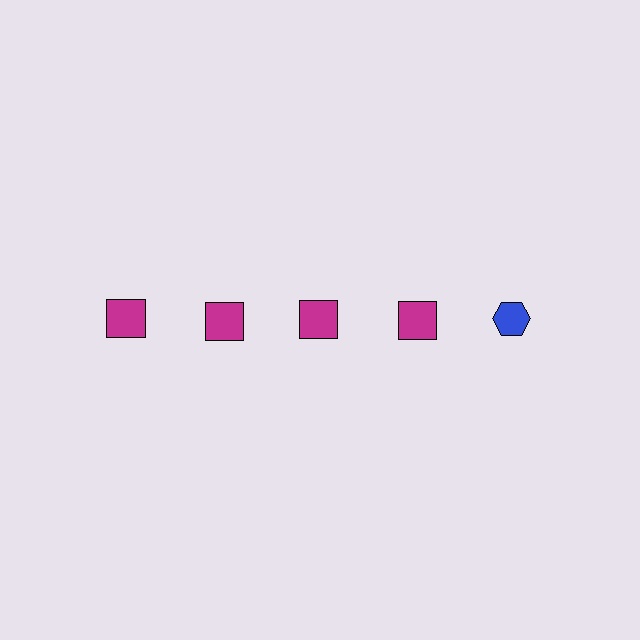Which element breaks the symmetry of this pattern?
The blue hexagon in the top row, rightmost column breaks the symmetry. All other shapes are magenta squares.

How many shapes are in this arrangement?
There are 5 shapes arranged in a grid pattern.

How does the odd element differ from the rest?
It differs in both color (blue instead of magenta) and shape (hexagon instead of square).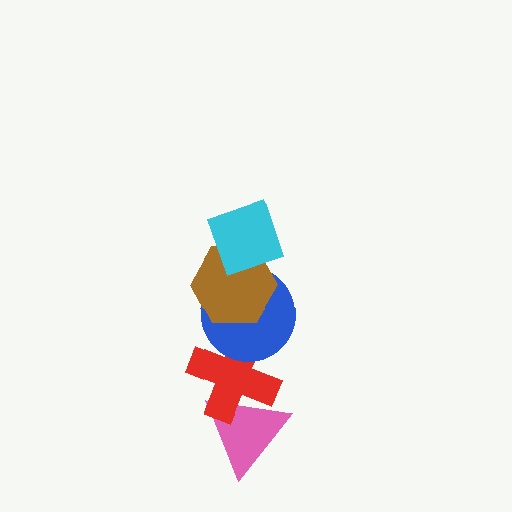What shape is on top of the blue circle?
The brown hexagon is on top of the blue circle.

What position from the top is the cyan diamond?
The cyan diamond is 1st from the top.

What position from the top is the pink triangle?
The pink triangle is 5th from the top.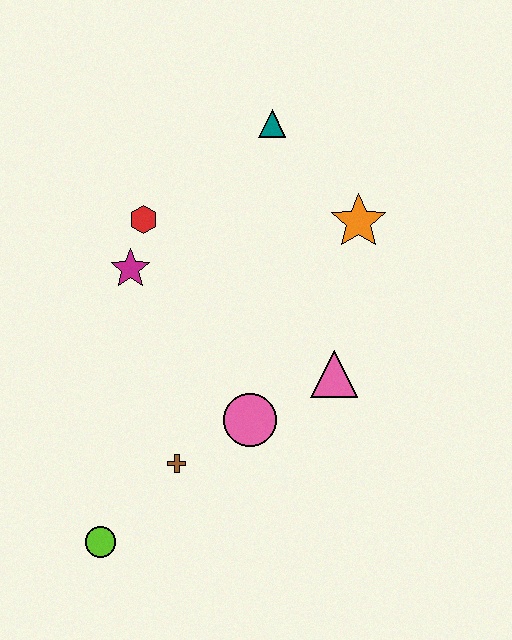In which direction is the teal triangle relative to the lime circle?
The teal triangle is above the lime circle.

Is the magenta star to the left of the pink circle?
Yes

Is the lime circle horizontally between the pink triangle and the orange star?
No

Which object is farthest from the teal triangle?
The lime circle is farthest from the teal triangle.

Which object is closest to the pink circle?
The brown cross is closest to the pink circle.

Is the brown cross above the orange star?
No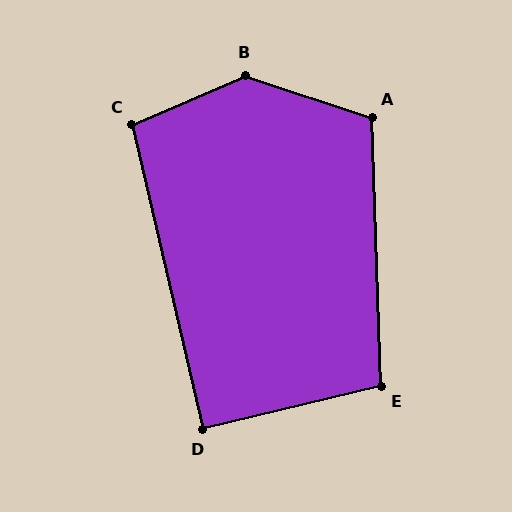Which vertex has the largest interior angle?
B, at approximately 138 degrees.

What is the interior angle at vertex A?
Approximately 110 degrees (obtuse).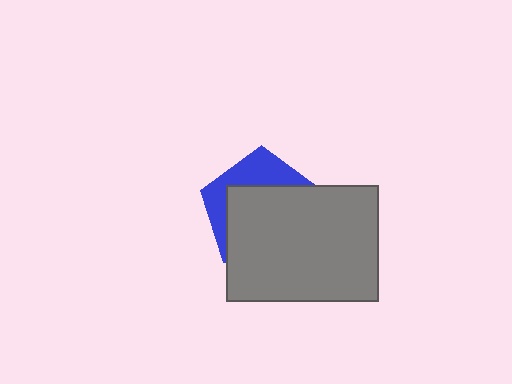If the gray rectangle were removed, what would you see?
You would see the complete blue pentagon.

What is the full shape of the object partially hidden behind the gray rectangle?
The partially hidden object is a blue pentagon.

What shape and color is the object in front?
The object in front is a gray rectangle.